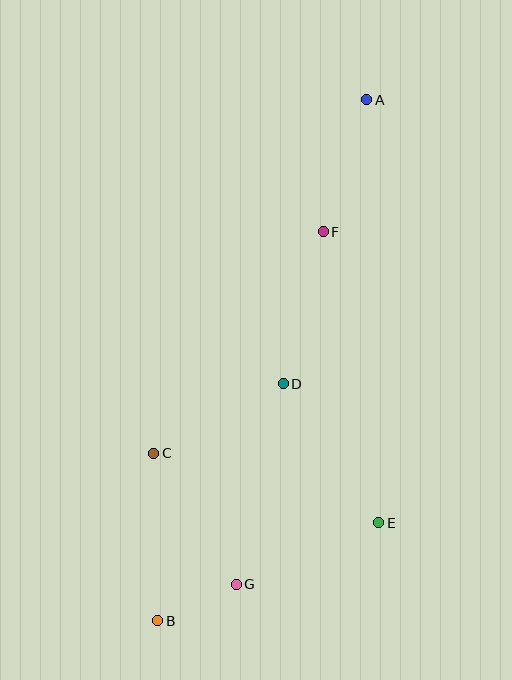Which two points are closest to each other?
Points B and G are closest to each other.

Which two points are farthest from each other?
Points A and B are farthest from each other.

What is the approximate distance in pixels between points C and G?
The distance between C and G is approximately 155 pixels.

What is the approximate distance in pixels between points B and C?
The distance between B and C is approximately 168 pixels.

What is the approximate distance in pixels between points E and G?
The distance between E and G is approximately 155 pixels.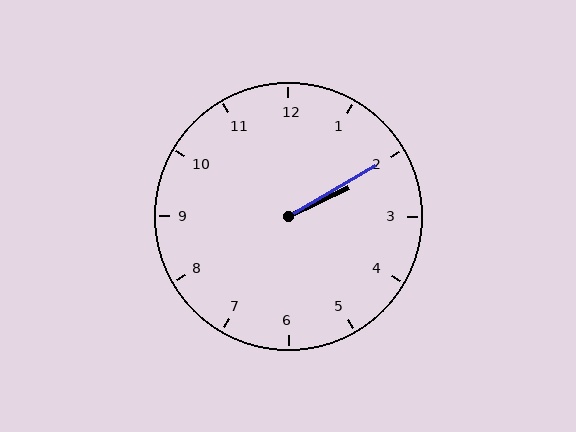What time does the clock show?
2:10.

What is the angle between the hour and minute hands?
Approximately 5 degrees.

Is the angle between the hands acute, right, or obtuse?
It is acute.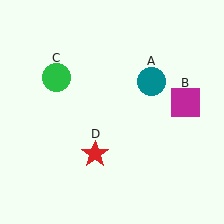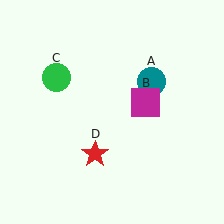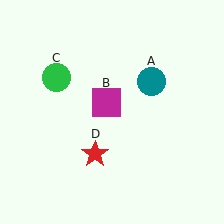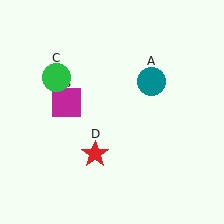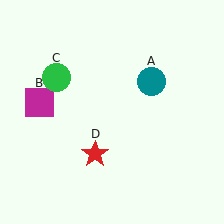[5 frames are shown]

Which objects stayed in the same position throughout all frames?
Teal circle (object A) and green circle (object C) and red star (object D) remained stationary.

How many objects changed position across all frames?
1 object changed position: magenta square (object B).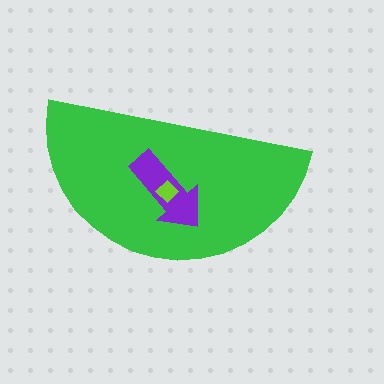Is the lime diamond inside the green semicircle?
Yes.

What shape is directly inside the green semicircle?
The purple arrow.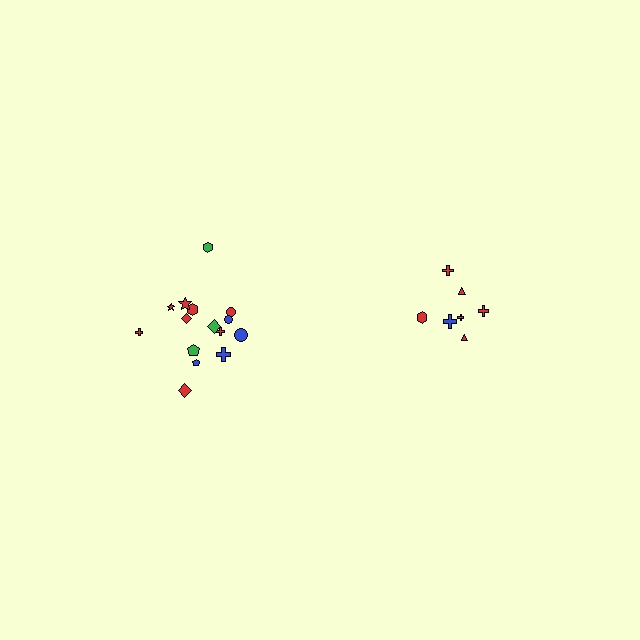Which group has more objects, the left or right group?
The left group.